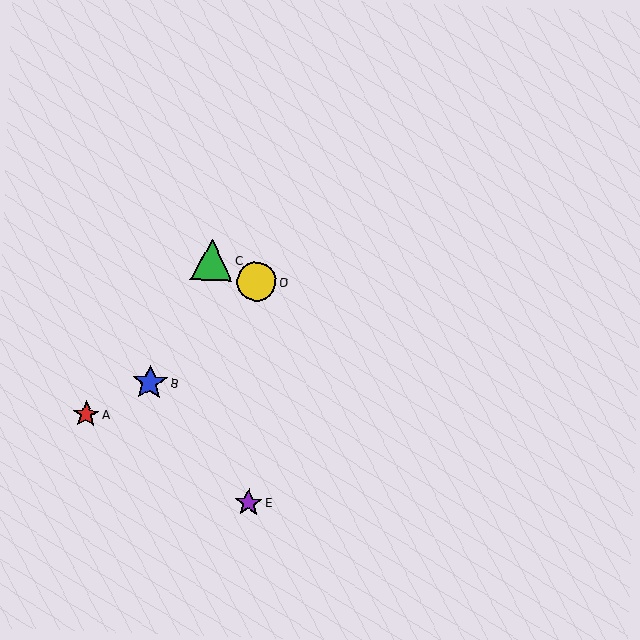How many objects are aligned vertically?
2 objects (D, E) are aligned vertically.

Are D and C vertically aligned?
No, D is at x≈257 and C is at x≈212.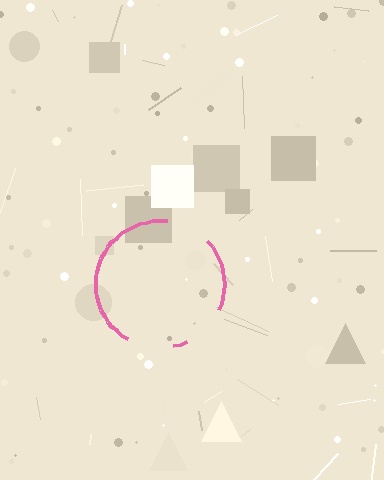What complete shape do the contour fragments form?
The contour fragments form a circle.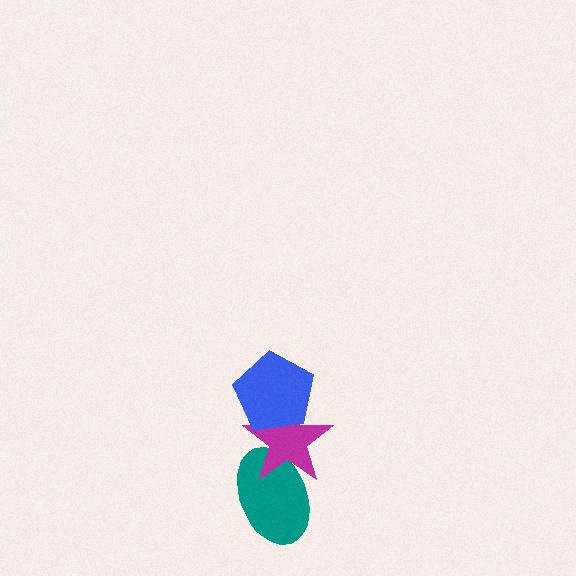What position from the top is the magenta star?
The magenta star is 2nd from the top.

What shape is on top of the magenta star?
The blue pentagon is on top of the magenta star.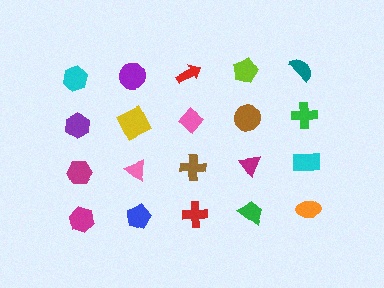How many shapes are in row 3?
5 shapes.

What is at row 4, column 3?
A red cross.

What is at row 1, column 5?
A teal semicircle.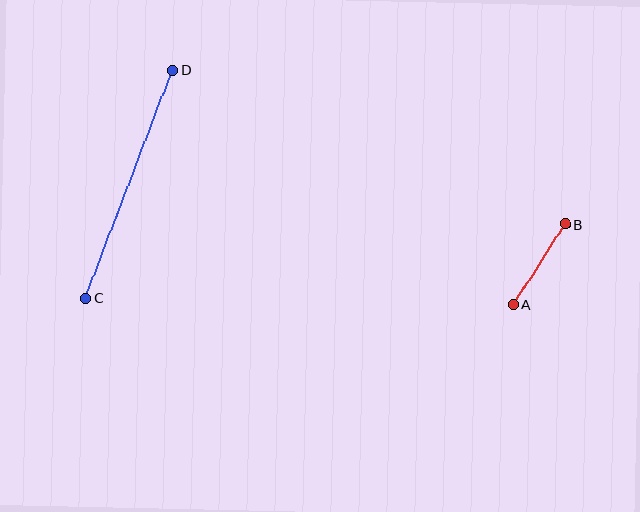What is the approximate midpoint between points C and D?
The midpoint is at approximately (129, 184) pixels.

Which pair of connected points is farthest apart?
Points C and D are farthest apart.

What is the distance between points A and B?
The distance is approximately 96 pixels.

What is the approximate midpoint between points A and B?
The midpoint is at approximately (539, 264) pixels.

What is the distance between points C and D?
The distance is approximately 244 pixels.